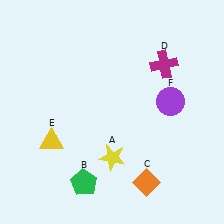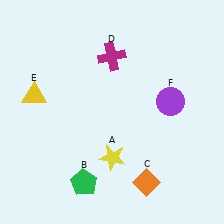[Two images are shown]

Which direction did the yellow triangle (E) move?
The yellow triangle (E) moved up.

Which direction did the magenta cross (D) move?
The magenta cross (D) moved left.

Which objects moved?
The objects that moved are: the magenta cross (D), the yellow triangle (E).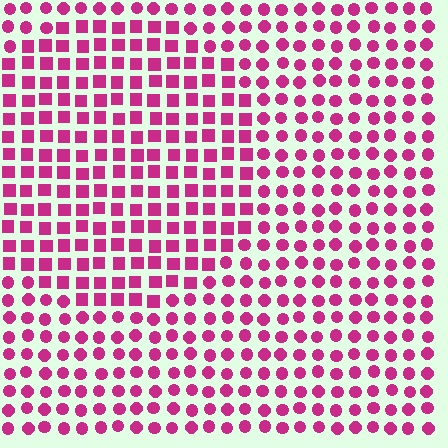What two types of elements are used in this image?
The image uses squares inside the circle region and circles outside it.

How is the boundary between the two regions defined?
The boundary is defined by a change in element shape: squares inside vs. circles outside. All elements share the same color and spacing.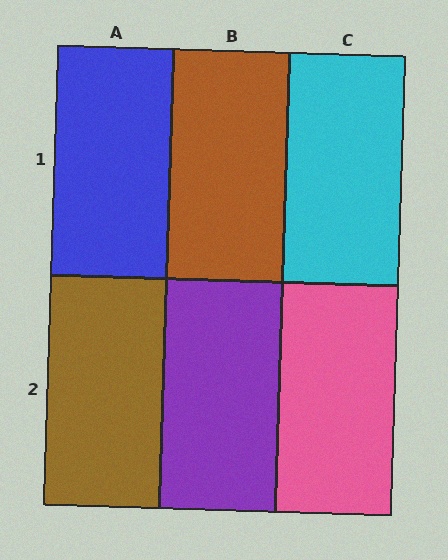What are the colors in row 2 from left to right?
Brown, purple, pink.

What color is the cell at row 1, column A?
Blue.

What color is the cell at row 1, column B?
Brown.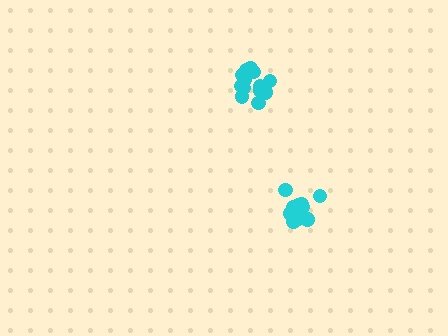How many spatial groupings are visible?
There are 2 spatial groupings.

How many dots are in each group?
Group 1: 13 dots, Group 2: 15 dots (28 total).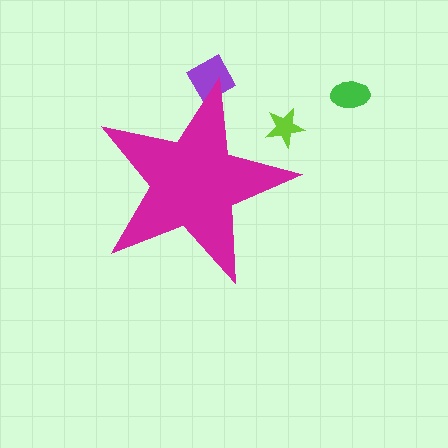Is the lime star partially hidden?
Yes, the lime star is partially hidden behind the magenta star.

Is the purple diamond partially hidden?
Yes, the purple diamond is partially hidden behind the magenta star.